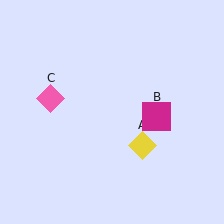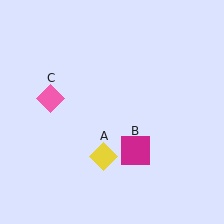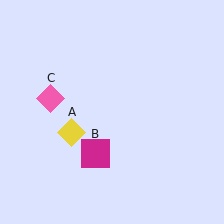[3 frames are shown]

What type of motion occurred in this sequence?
The yellow diamond (object A), magenta square (object B) rotated clockwise around the center of the scene.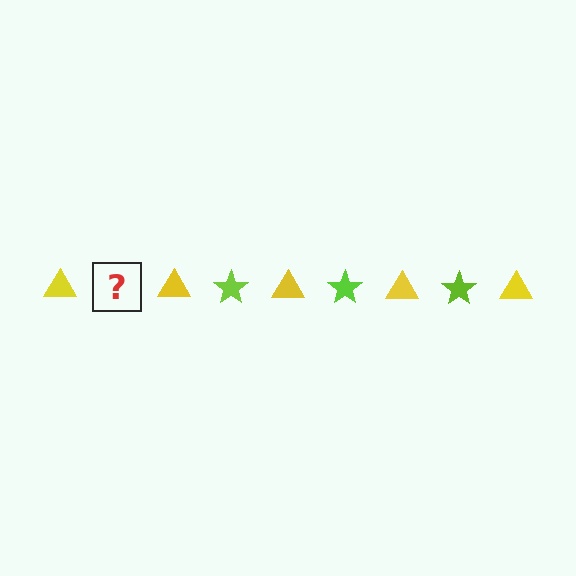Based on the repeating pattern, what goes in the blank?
The blank should be a lime star.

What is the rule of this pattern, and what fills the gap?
The rule is that the pattern alternates between yellow triangle and lime star. The gap should be filled with a lime star.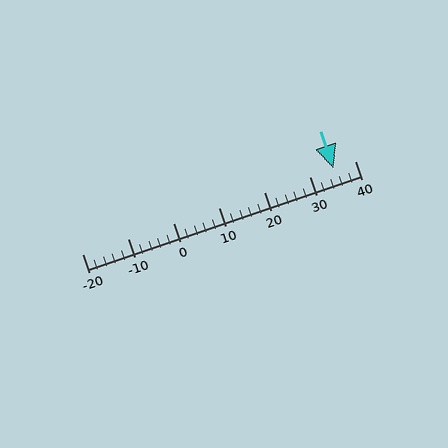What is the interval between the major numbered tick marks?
The major tick marks are spaced 10 units apart.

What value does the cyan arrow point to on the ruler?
The cyan arrow points to approximately 35.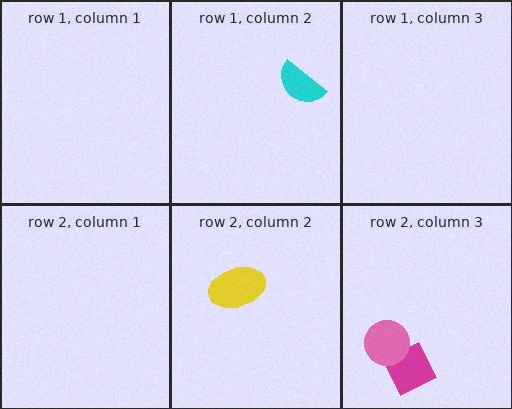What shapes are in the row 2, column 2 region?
The yellow ellipse.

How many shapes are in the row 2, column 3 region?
2.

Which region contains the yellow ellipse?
The row 2, column 2 region.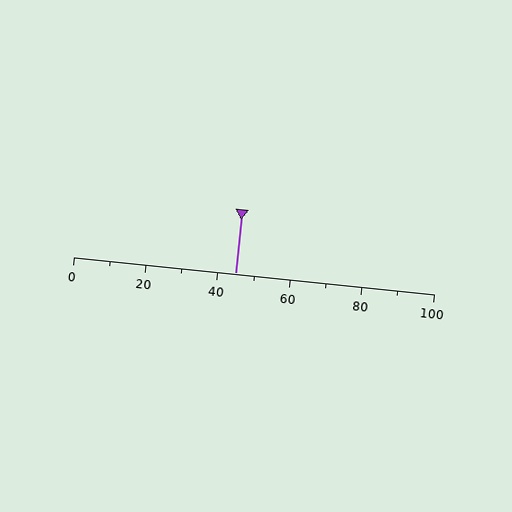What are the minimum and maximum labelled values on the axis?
The axis runs from 0 to 100.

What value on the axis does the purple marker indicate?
The marker indicates approximately 45.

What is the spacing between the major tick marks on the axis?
The major ticks are spaced 20 apart.